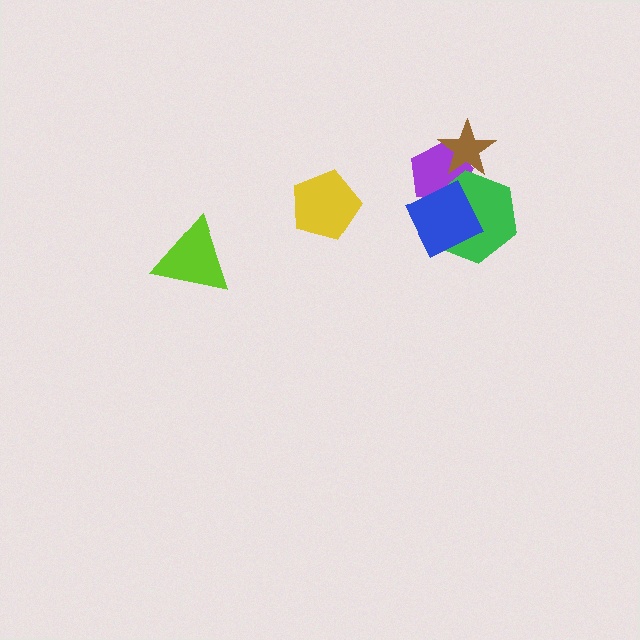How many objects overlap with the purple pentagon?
3 objects overlap with the purple pentagon.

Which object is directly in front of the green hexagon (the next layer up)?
The brown star is directly in front of the green hexagon.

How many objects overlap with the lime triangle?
0 objects overlap with the lime triangle.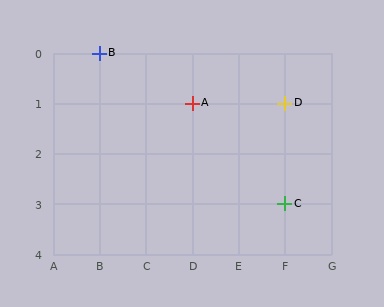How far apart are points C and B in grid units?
Points C and B are 4 columns and 3 rows apart (about 5.0 grid units diagonally).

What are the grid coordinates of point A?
Point A is at grid coordinates (D, 1).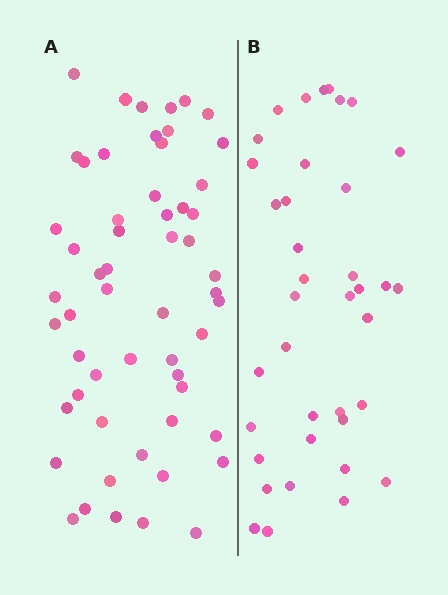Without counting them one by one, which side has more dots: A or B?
Region A (the left region) has more dots.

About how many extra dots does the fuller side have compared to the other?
Region A has approximately 20 more dots than region B.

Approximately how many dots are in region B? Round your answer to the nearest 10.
About 40 dots. (The exact count is 38, which rounds to 40.)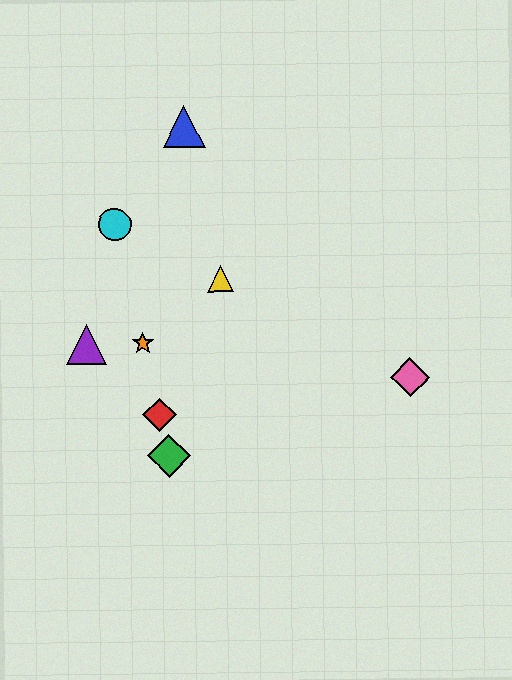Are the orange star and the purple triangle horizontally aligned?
Yes, both are at y≈344.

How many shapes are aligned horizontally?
2 shapes (the purple triangle, the orange star) are aligned horizontally.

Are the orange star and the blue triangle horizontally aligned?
No, the orange star is at y≈344 and the blue triangle is at y≈126.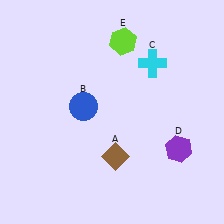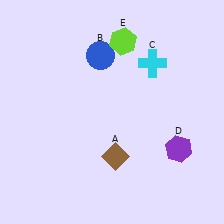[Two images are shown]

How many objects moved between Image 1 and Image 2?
1 object moved between the two images.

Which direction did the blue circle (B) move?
The blue circle (B) moved up.